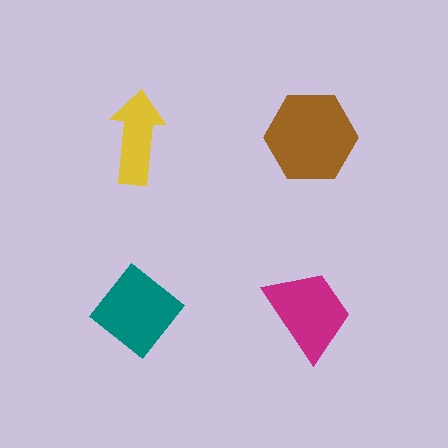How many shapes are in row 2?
2 shapes.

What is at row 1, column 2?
A brown hexagon.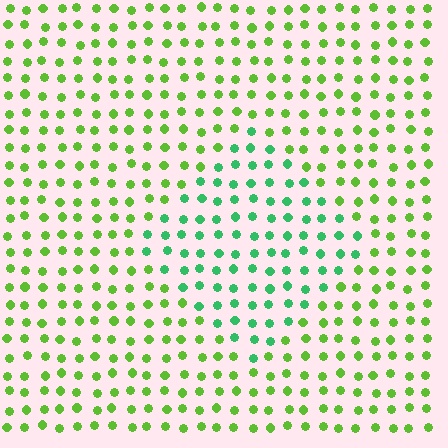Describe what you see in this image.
The image is filled with small lime elements in a uniform arrangement. A diamond-shaped region is visible where the elements are tinted to a slightly different hue, forming a subtle color boundary.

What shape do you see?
I see a diamond.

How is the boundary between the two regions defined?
The boundary is defined purely by a slight shift in hue (about 40 degrees). Spacing, size, and orientation are identical on both sides.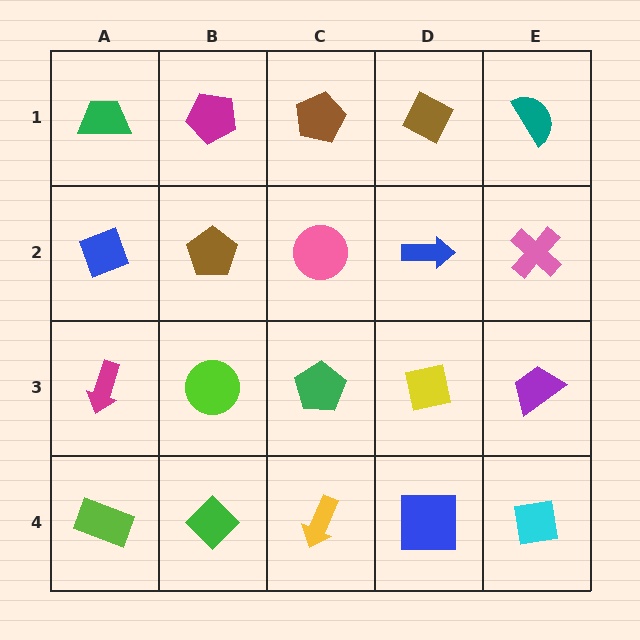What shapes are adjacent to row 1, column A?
A blue diamond (row 2, column A), a magenta pentagon (row 1, column B).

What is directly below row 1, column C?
A pink circle.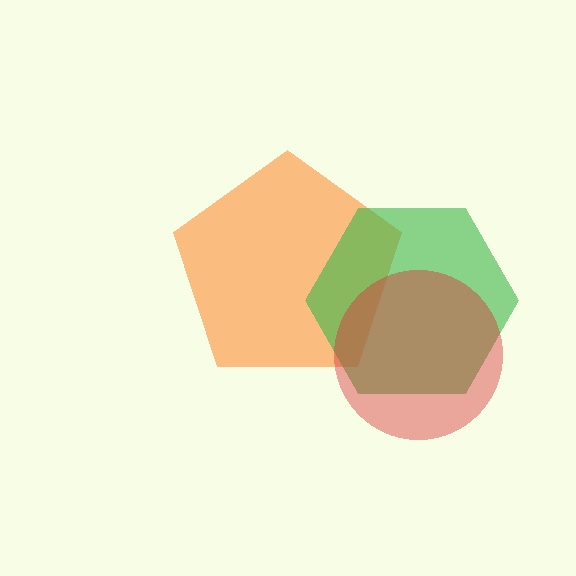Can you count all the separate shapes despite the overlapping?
Yes, there are 3 separate shapes.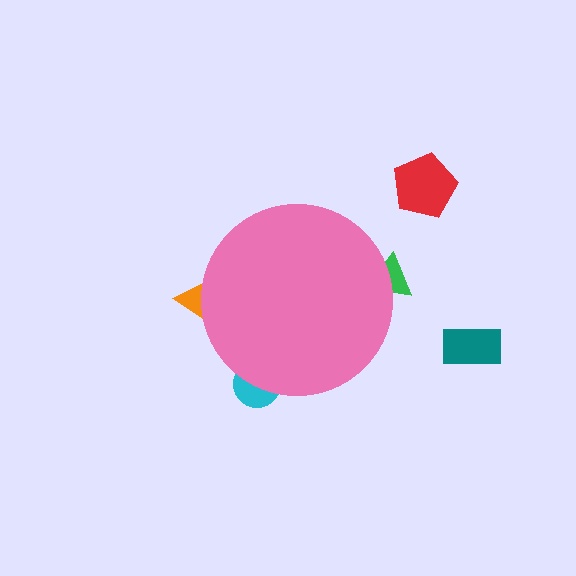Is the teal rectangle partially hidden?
No, the teal rectangle is fully visible.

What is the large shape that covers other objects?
A pink circle.